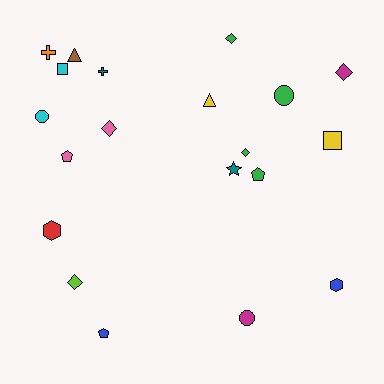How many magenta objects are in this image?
There are 2 magenta objects.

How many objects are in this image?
There are 20 objects.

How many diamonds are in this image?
There are 5 diamonds.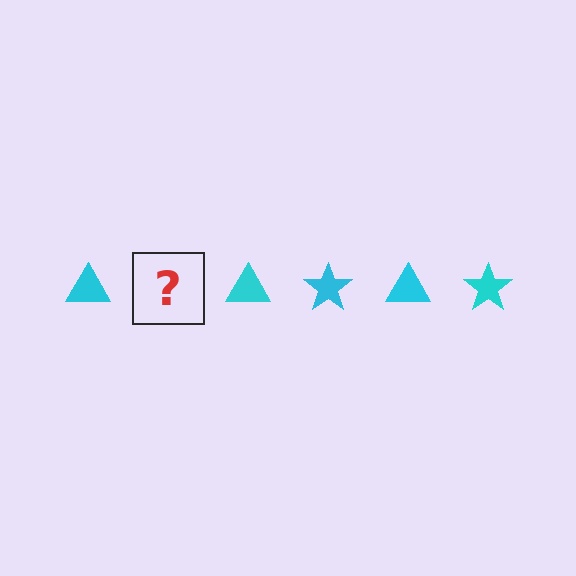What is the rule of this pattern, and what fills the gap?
The rule is that the pattern cycles through triangle, star shapes in cyan. The gap should be filled with a cyan star.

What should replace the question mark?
The question mark should be replaced with a cyan star.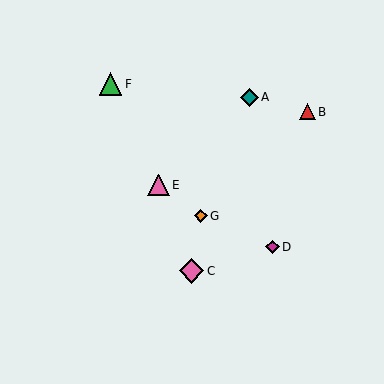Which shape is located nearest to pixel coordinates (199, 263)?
The pink diamond (labeled C) at (192, 271) is nearest to that location.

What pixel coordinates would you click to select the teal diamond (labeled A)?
Click at (249, 97) to select the teal diamond A.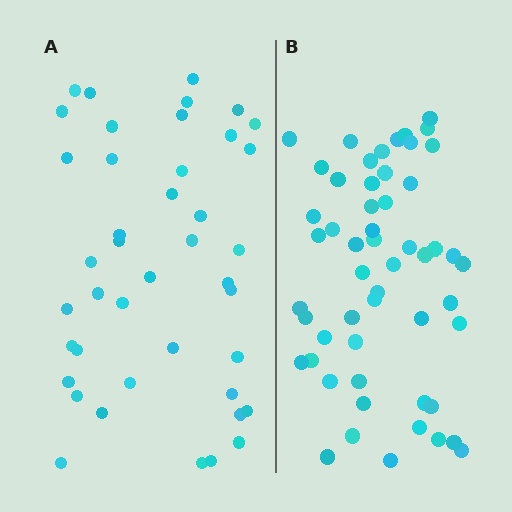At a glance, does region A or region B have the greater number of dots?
Region B (the right region) has more dots.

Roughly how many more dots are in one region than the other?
Region B has roughly 12 or so more dots than region A.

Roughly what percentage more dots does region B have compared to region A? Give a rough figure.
About 30% more.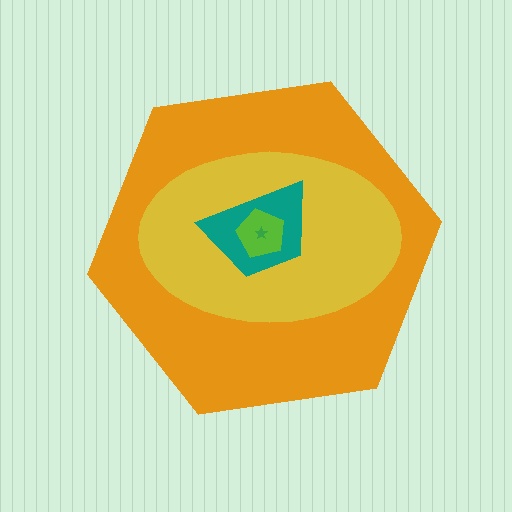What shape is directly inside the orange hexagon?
The yellow ellipse.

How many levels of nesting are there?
5.